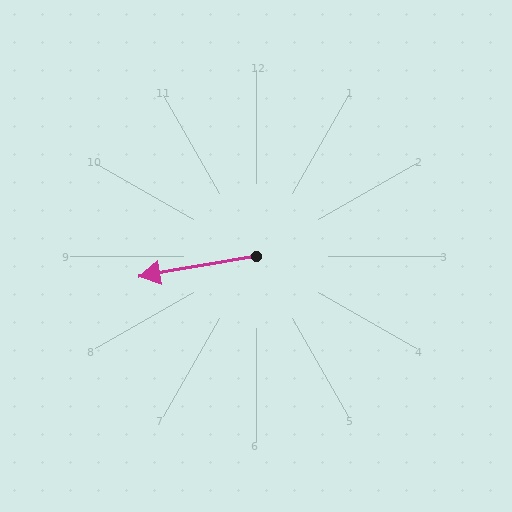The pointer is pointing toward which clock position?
Roughly 9 o'clock.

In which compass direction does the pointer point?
West.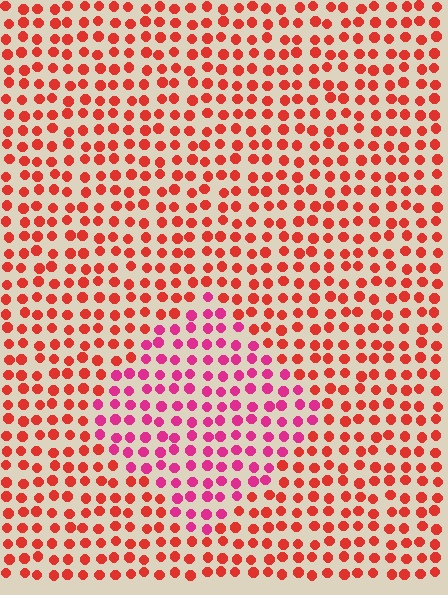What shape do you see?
I see a diamond.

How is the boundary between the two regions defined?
The boundary is defined purely by a slight shift in hue (about 35 degrees). Spacing, size, and orientation are identical on both sides.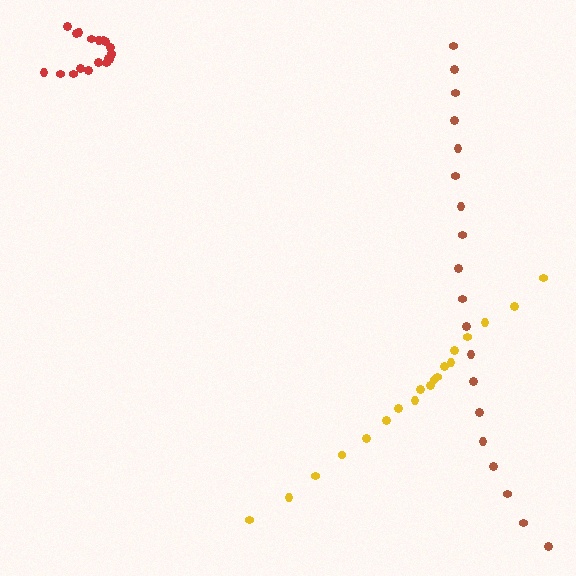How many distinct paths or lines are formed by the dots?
There are 3 distinct paths.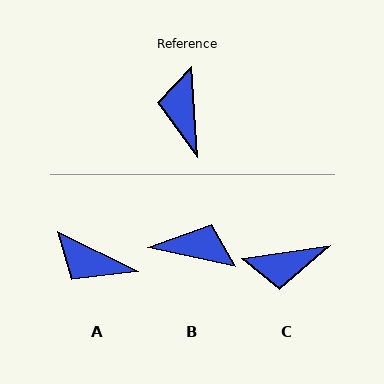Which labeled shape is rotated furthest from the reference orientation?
B, about 107 degrees away.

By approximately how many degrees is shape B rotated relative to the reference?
Approximately 107 degrees clockwise.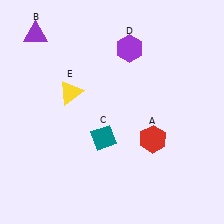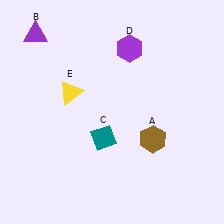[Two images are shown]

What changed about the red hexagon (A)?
In Image 1, A is red. In Image 2, it changed to brown.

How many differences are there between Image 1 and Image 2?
There is 1 difference between the two images.